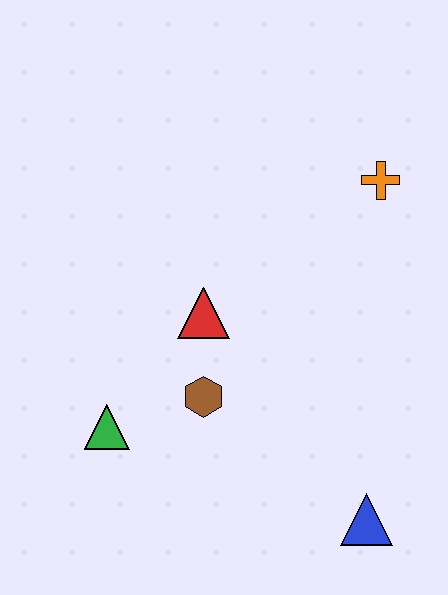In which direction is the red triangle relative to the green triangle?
The red triangle is above the green triangle.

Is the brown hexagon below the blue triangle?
No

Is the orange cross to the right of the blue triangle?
Yes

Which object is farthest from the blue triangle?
The orange cross is farthest from the blue triangle.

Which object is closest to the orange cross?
The red triangle is closest to the orange cross.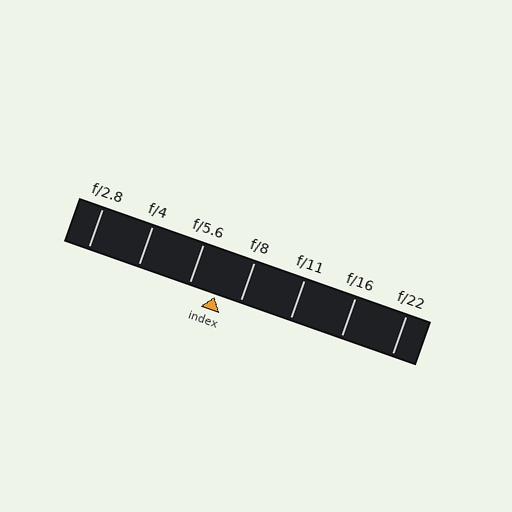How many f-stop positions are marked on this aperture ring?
There are 7 f-stop positions marked.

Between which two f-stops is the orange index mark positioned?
The index mark is between f/5.6 and f/8.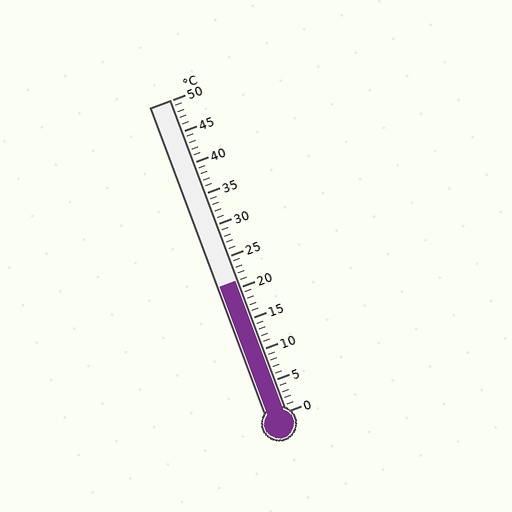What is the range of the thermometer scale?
The thermometer scale ranges from 0°C to 50°C.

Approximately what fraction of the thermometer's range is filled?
The thermometer is filled to approximately 40% of its range.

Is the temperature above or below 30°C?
The temperature is below 30°C.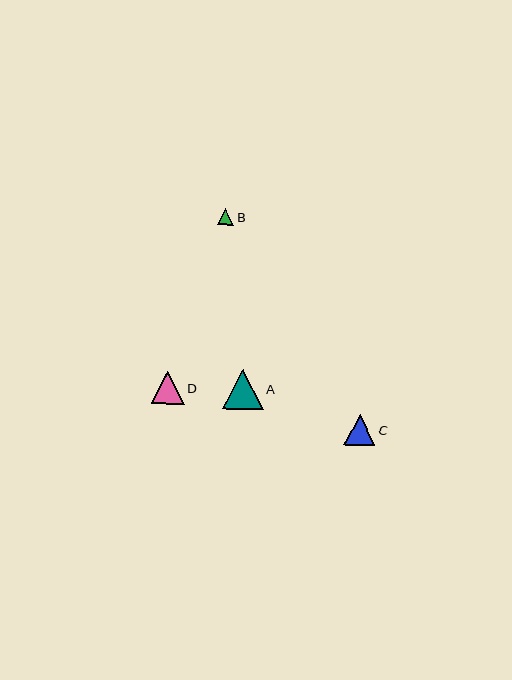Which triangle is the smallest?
Triangle B is the smallest with a size of approximately 17 pixels.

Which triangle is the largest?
Triangle A is the largest with a size of approximately 41 pixels.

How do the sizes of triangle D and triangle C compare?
Triangle D and triangle C are approximately the same size.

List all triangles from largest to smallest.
From largest to smallest: A, D, C, B.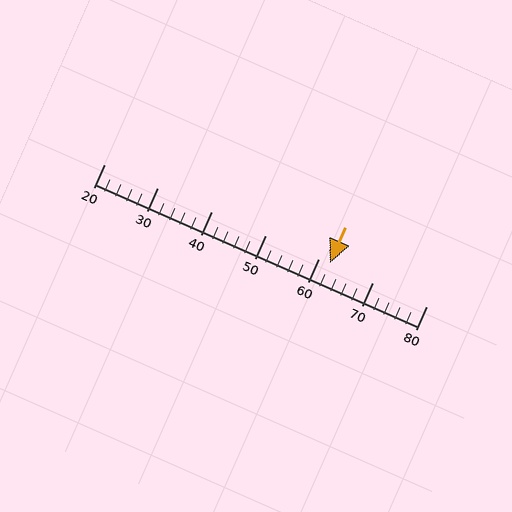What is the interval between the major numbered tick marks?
The major tick marks are spaced 10 units apart.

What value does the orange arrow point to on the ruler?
The orange arrow points to approximately 62.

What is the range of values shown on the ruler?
The ruler shows values from 20 to 80.